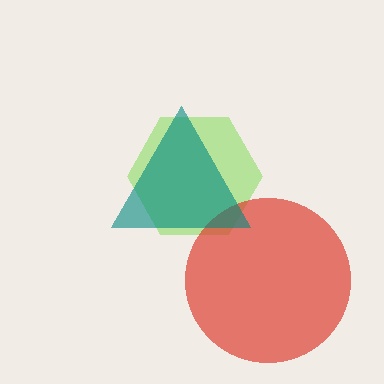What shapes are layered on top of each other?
The layered shapes are: a lime hexagon, a red circle, a teal triangle.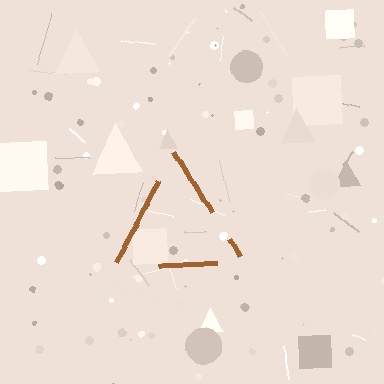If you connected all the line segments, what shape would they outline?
They would outline a triangle.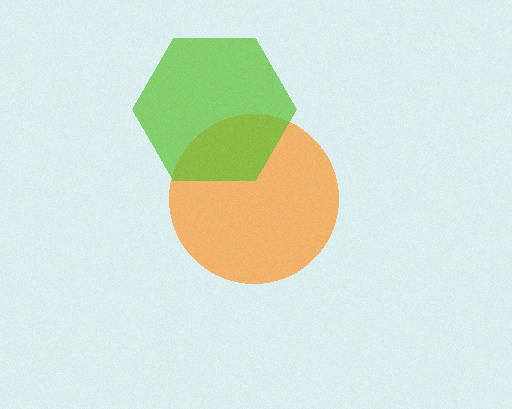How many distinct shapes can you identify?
There are 2 distinct shapes: an orange circle, a lime hexagon.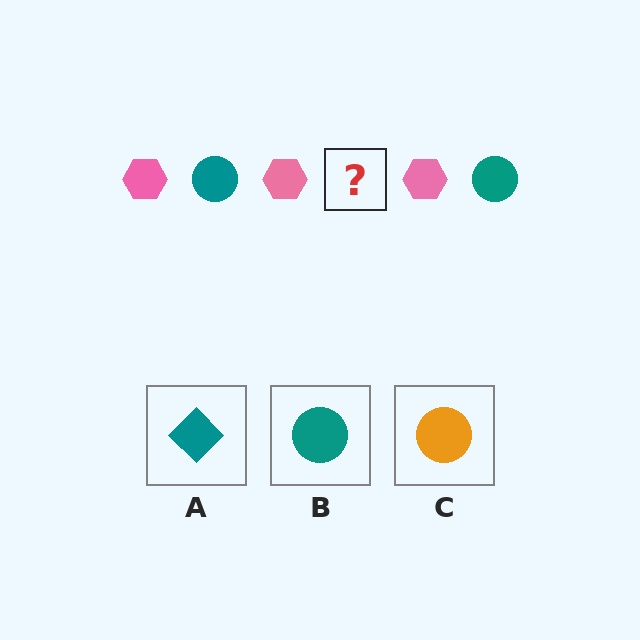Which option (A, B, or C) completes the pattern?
B.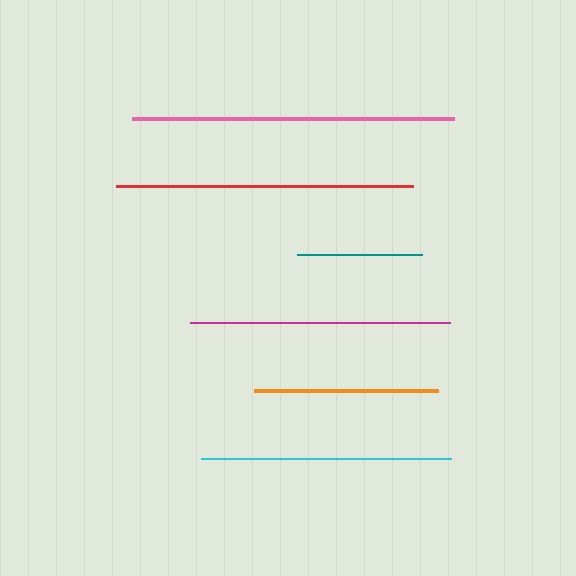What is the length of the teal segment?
The teal segment is approximately 125 pixels long.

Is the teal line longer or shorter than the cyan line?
The cyan line is longer than the teal line.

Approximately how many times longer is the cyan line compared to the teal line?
The cyan line is approximately 2.0 times the length of the teal line.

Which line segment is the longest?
The pink line is the longest at approximately 321 pixels.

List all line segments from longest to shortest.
From longest to shortest: pink, red, magenta, cyan, orange, teal.